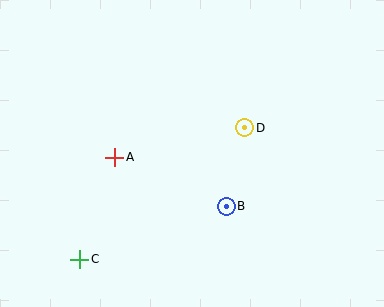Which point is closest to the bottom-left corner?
Point C is closest to the bottom-left corner.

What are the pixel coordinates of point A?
Point A is at (115, 157).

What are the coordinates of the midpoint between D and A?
The midpoint between D and A is at (180, 143).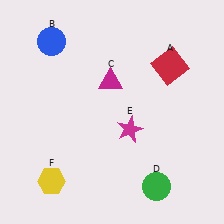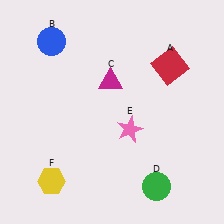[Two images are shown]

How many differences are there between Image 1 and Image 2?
There is 1 difference between the two images.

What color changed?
The star (E) changed from magenta in Image 1 to pink in Image 2.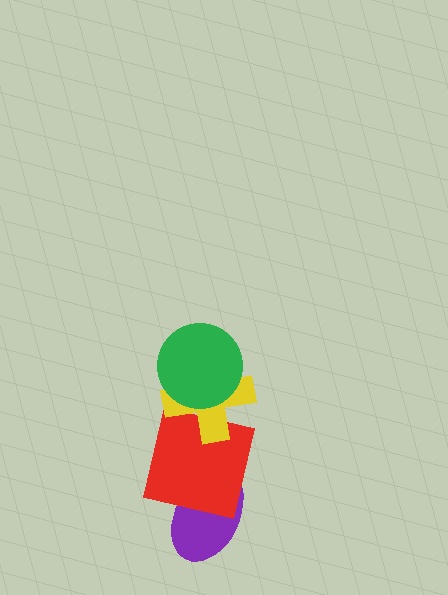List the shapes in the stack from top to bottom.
From top to bottom: the green circle, the yellow cross, the red square, the purple ellipse.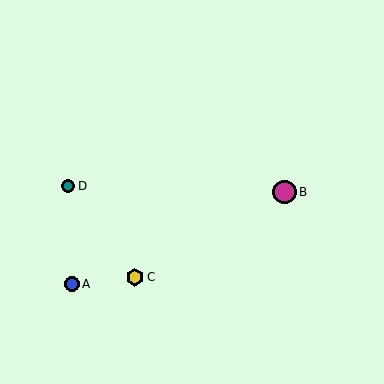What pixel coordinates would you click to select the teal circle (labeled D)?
Click at (68, 186) to select the teal circle D.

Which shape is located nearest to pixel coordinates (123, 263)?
The yellow hexagon (labeled C) at (135, 277) is nearest to that location.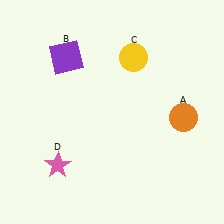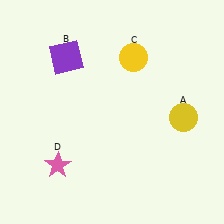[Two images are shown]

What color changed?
The circle (A) changed from orange in Image 1 to yellow in Image 2.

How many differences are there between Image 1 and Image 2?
There is 1 difference between the two images.